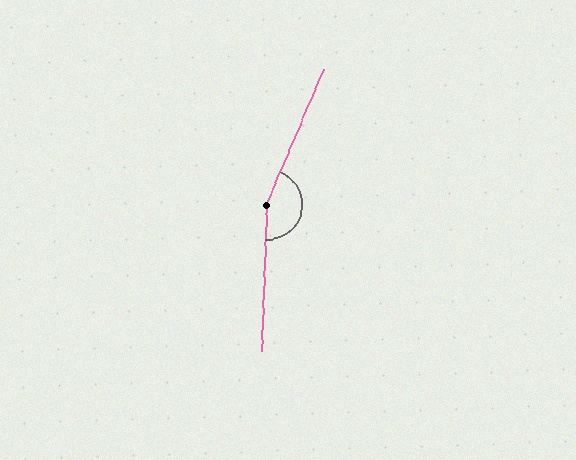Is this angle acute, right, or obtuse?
It is obtuse.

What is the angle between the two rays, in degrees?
Approximately 159 degrees.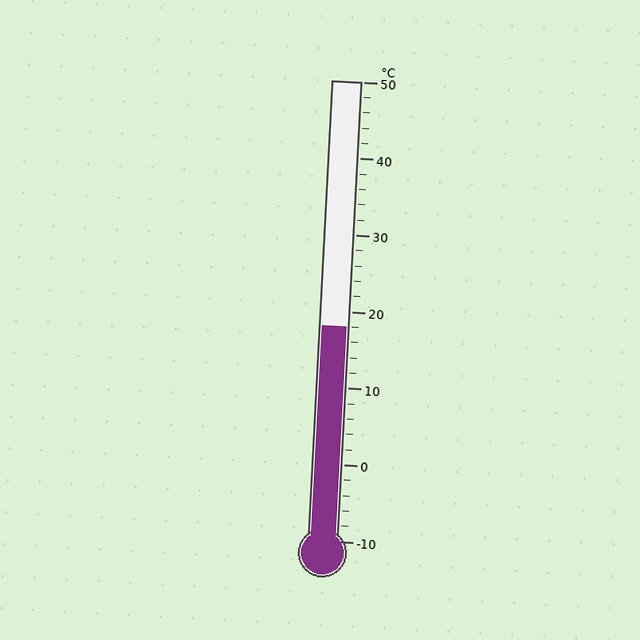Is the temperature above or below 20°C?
The temperature is below 20°C.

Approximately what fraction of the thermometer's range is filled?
The thermometer is filled to approximately 45% of its range.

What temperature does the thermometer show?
The thermometer shows approximately 18°C.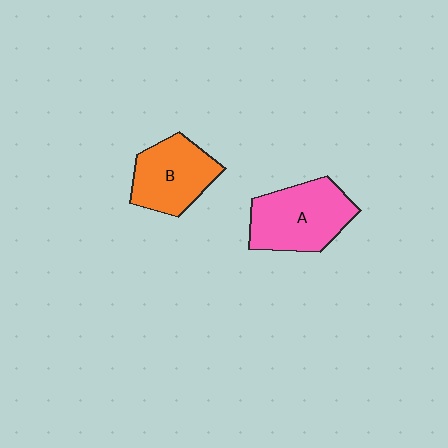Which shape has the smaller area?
Shape B (orange).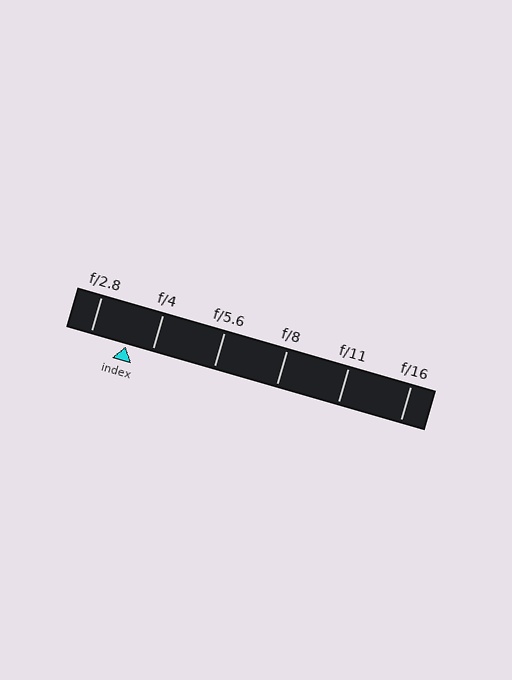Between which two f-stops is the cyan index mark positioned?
The index mark is between f/2.8 and f/4.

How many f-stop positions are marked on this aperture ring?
There are 6 f-stop positions marked.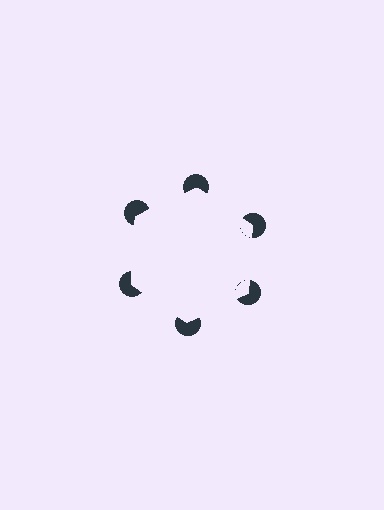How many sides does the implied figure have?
6 sides.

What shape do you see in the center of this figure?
An illusory hexagon — its edges are inferred from the aligned wedge cuts in the pac-man discs, not physically drawn.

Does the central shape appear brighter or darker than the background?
It typically appears slightly brighter than the background, even though no actual brightness change is drawn.